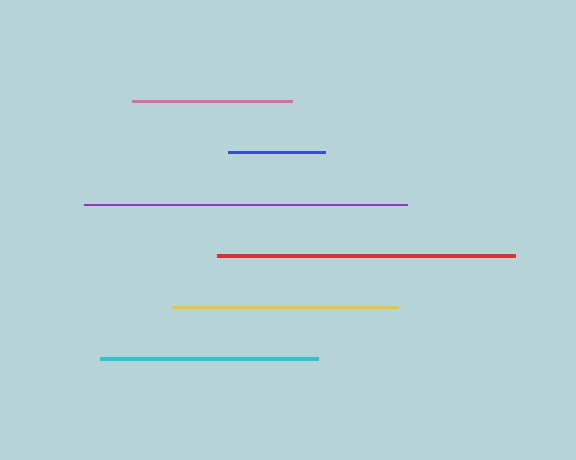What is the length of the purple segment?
The purple segment is approximately 323 pixels long.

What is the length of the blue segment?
The blue segment is approximately 97 pixels long.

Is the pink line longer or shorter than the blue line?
The pink line is longer than the blue line.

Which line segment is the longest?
The purple line is the longest at approximately 323 pixels.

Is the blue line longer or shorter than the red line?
The red line is longer than the blue line.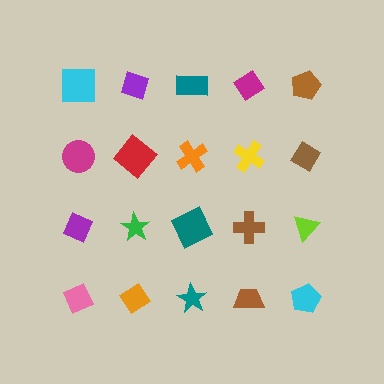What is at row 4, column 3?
A teal star.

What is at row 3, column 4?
A brown cross.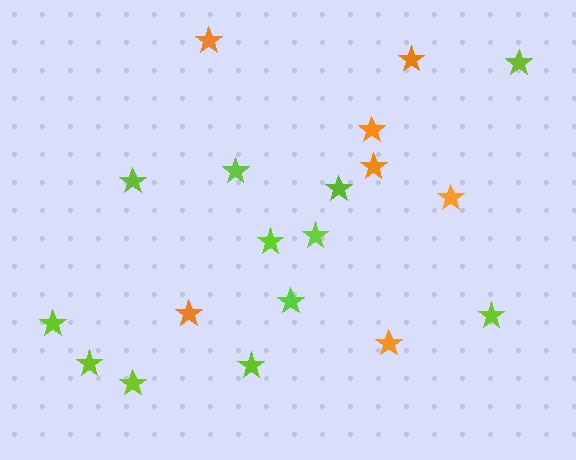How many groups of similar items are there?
There are 2 groups: one group of orange stars (7) and one group of lime stars (12).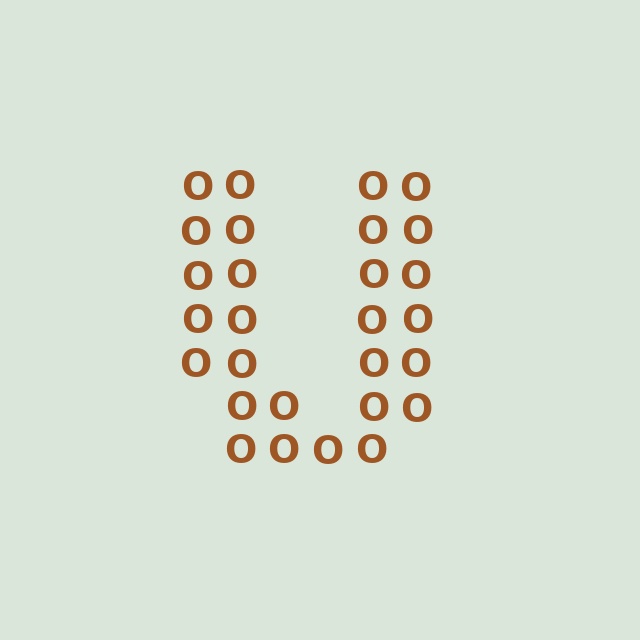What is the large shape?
The large shape is the letter U.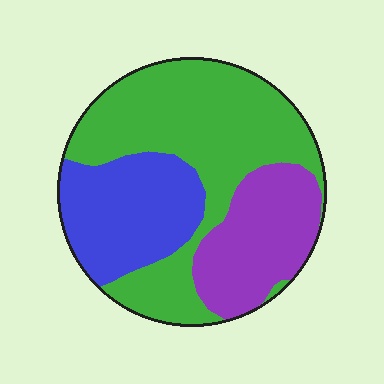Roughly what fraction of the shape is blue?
Blue takes up about one quarter (1/4) of the shape.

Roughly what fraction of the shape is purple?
Purple takes up about one quarter (1/4) of the shape.